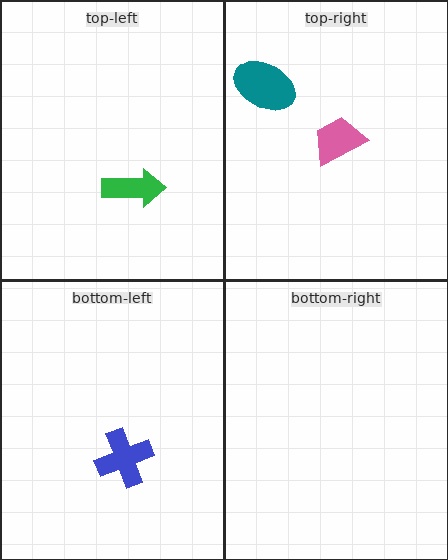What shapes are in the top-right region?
The teal ellipse, the pink trapezoid.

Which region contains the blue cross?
The bottom-left region.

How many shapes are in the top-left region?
1.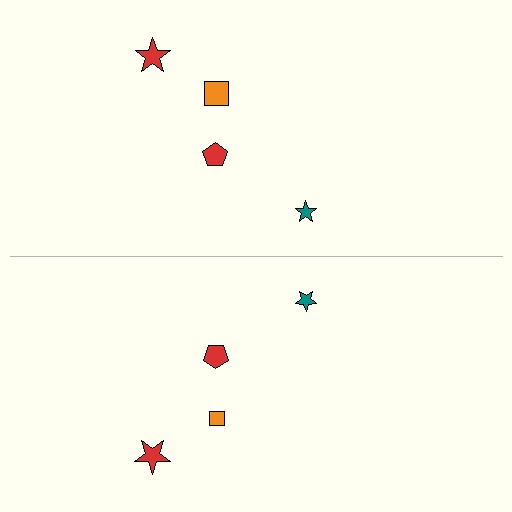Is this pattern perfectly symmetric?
No, the pattern is not perfectly symmetric. The orange square on the bottom side has a different size than its mirror counterpart.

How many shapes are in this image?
There are 8 shapes in this image.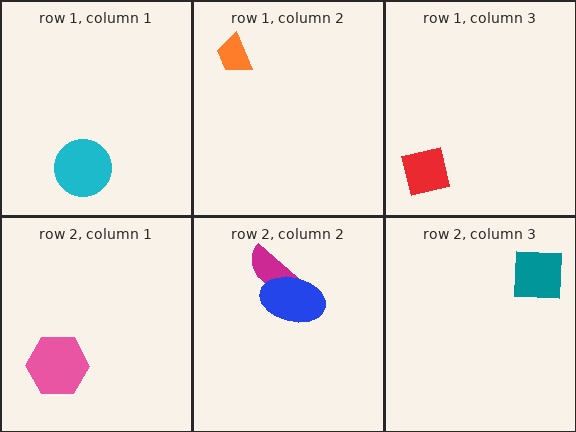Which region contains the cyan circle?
The row 1, column 1 region.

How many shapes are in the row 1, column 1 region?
1.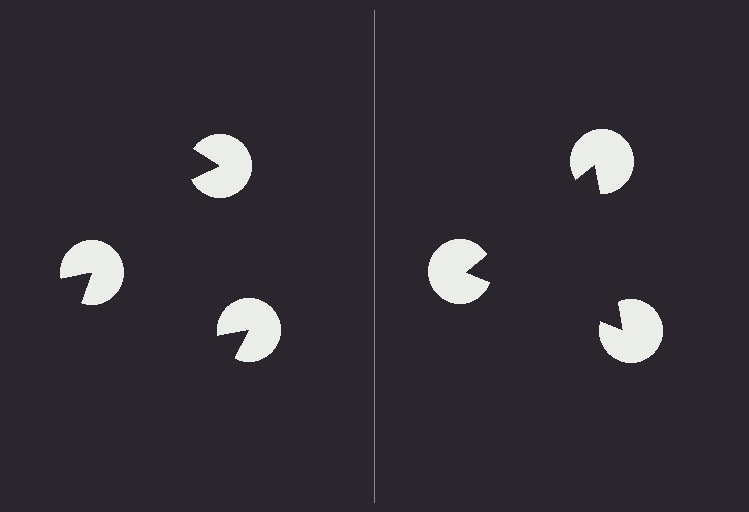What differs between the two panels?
The pac-man discs are positioned identically on both sides; only the wedge orientations differ. On the right they align to a triangle; on the left they are misaligned.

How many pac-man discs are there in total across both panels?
6 — 3 on each side.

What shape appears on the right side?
An illusory triangle.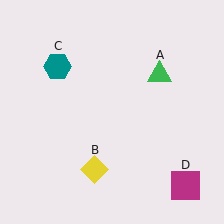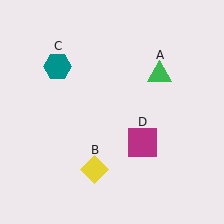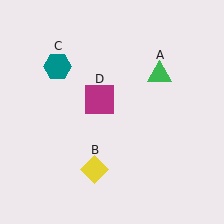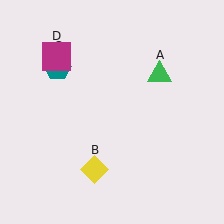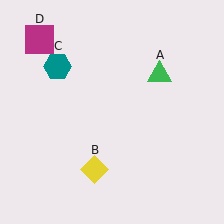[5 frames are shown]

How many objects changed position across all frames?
1 object changed position: magenta square (object D).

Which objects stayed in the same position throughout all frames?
Green triangle (object A) and yellow diamond (object B) and teal hexagon (object C) remained stationary.